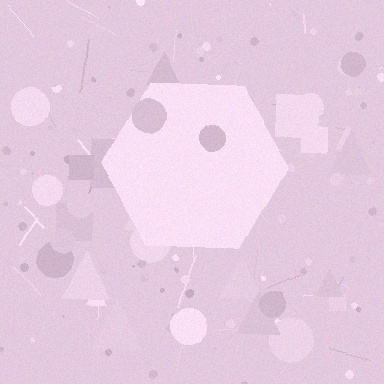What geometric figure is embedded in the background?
A hexagon is embedded in the background.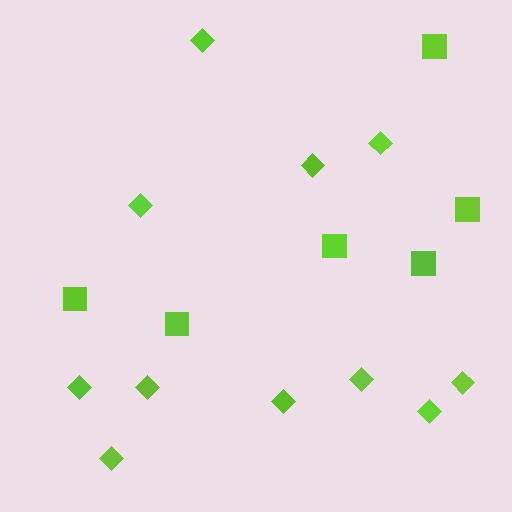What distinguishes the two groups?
There are 2 groups: one group of diamonds (11) and one group of squares (6).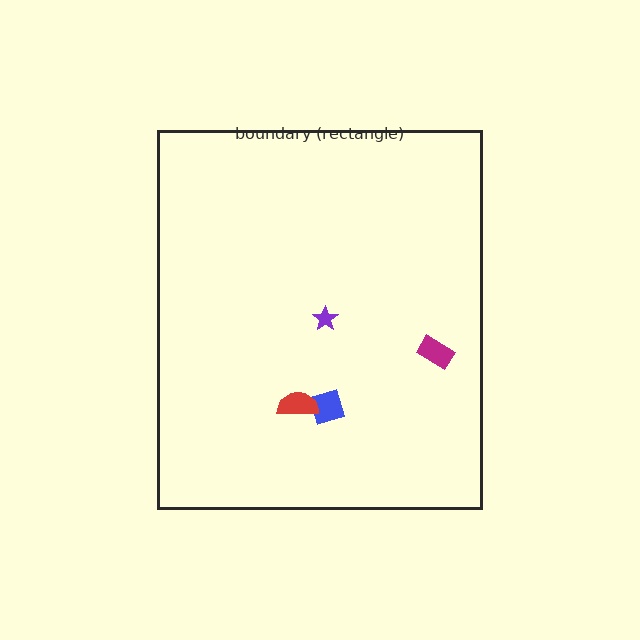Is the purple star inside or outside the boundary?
Inside.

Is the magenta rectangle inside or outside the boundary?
Inside.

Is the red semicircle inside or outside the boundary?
Inside.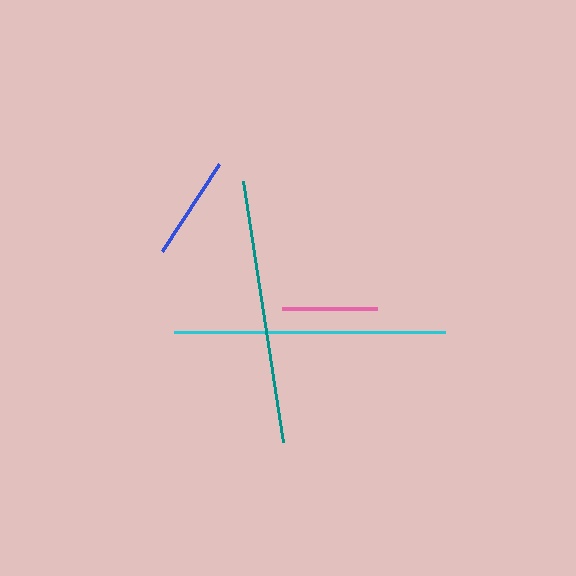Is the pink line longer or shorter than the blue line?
The blue line is longer than the pink line.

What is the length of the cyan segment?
The cyan segment is approximately 272 pixels long.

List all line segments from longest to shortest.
From longest to shortest: cyan, teal, blue, pink.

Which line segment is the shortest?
The pink line is the shortest at approximately 95 pixels.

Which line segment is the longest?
The cyan line is the longest at approximately 272 pixels.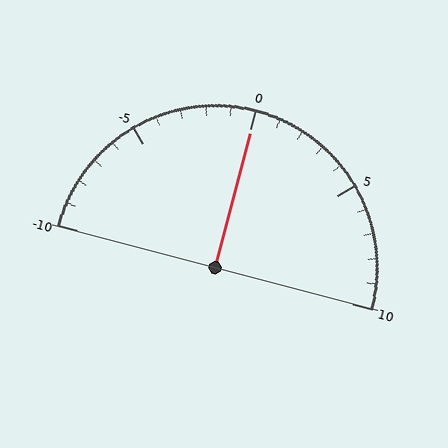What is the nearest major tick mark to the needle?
The nearest major tick mark is 0.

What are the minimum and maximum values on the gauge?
The gauge ranges from -10 to 10.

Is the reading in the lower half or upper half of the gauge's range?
The reading is in the upper half of the range (-10 to 10).